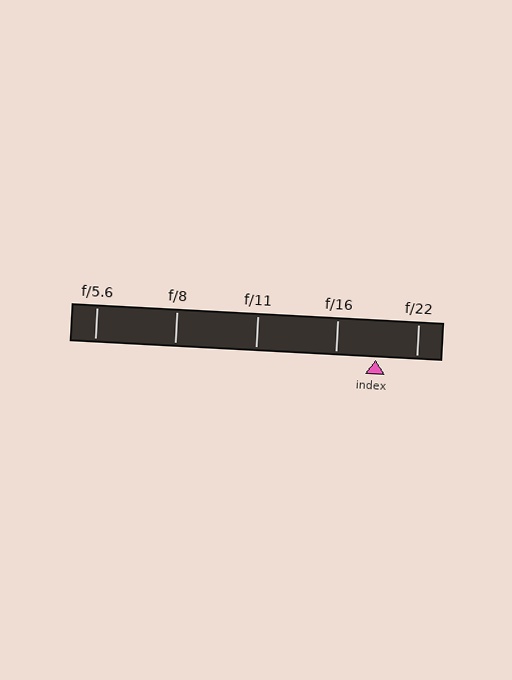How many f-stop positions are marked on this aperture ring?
There are 5 f-stop positions marked.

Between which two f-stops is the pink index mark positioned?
The index mark is between f/16 and f/22.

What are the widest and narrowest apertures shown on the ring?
The widest aperture shown is f/5.6 and the narrowest is f/22.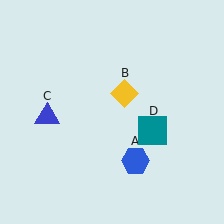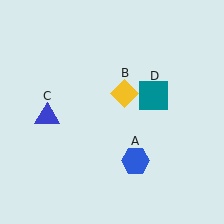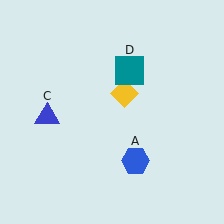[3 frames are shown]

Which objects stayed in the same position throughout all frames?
Blue hexagon (object A) and yellow diamond (object B) and blue triangle (object C) remained stationary.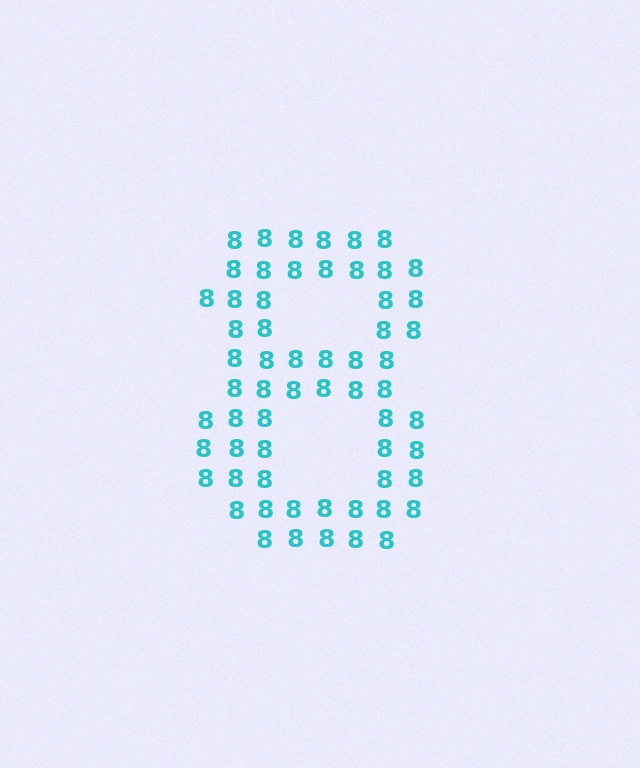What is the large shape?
The large shape is the digit 8.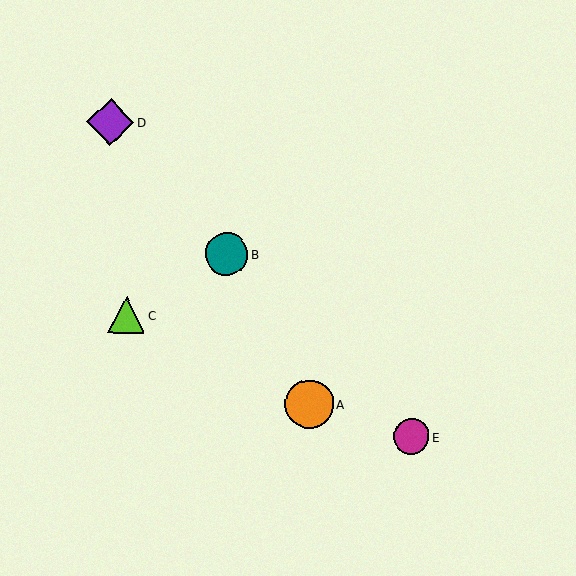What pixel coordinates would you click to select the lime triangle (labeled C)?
Click at (126, 315) to select the lime triangle C.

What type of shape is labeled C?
Shape C is a lime triangle.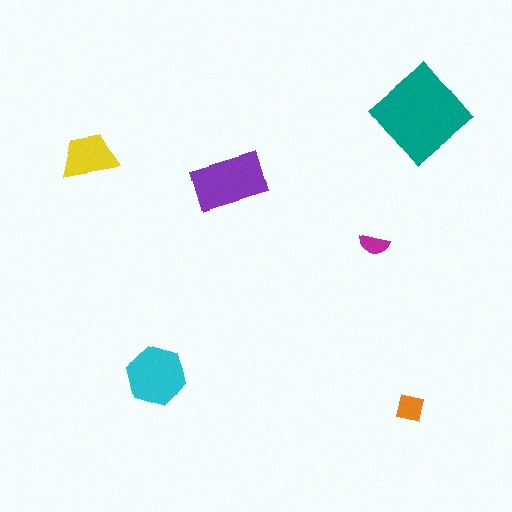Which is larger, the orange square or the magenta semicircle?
The orange square.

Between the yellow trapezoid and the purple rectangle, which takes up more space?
The purple rectangle.